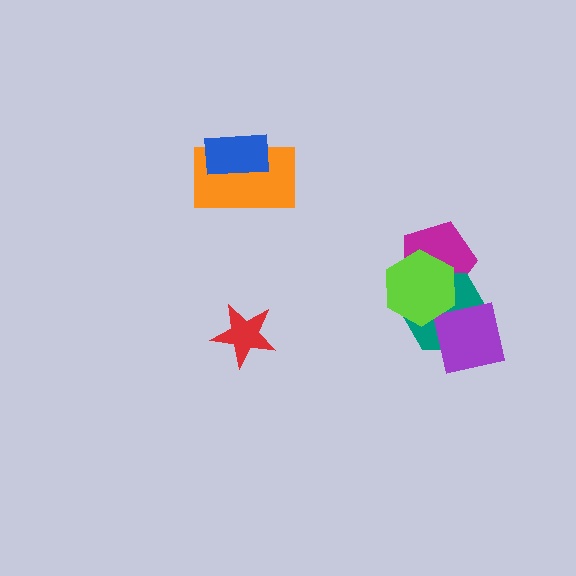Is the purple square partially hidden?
Yes, it is partially covered by another shape.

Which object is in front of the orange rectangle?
The blue rectangle is in front of the orange rectangle.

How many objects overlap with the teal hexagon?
3 objects overlap with the teal hexagon.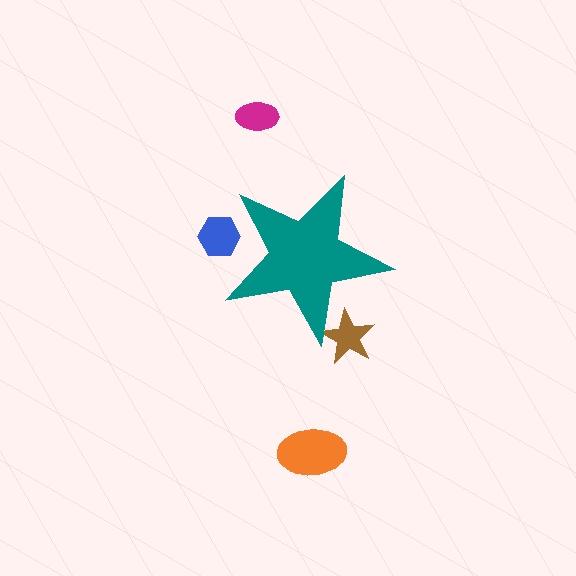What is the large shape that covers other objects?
A teal star.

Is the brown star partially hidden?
Yes, the brown star is partially hidden behind the teal star.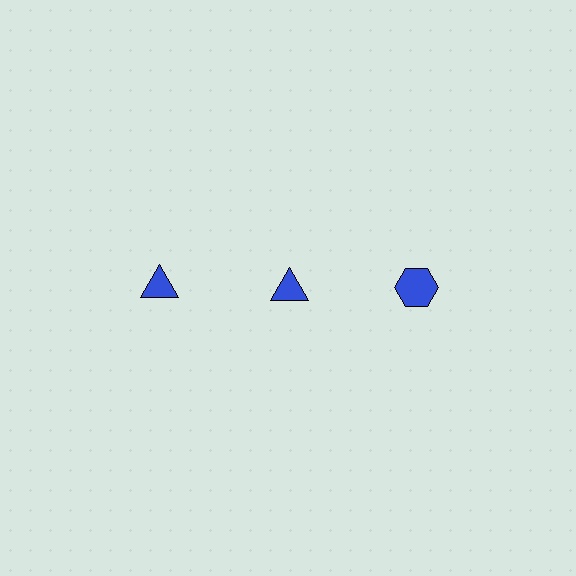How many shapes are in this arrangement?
There are 3 shapes arranged in a grid pattern.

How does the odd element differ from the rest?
It has a different shape: hexagon instead of triangle.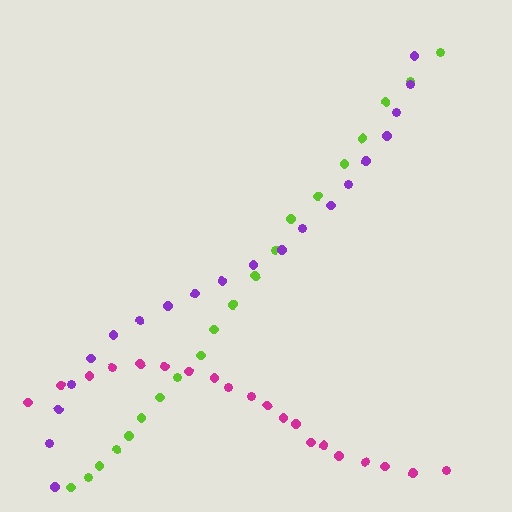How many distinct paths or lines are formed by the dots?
There are 3 distinct paths.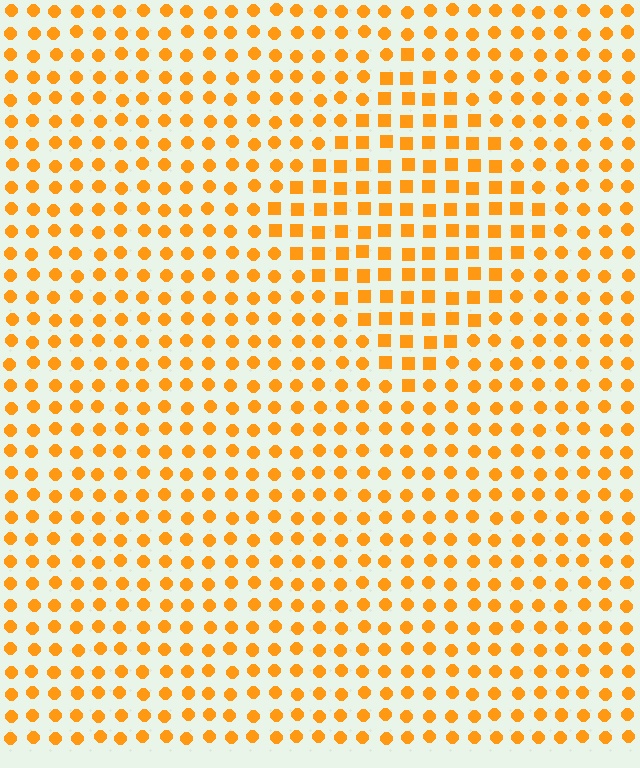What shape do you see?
I see a diamond.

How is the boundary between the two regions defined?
The boundary is defined by a change in element shape: squares inside vs. circles outside. All elements share the same color and spacing.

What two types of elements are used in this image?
The image uses squares inside the diamond region and circles outside it.